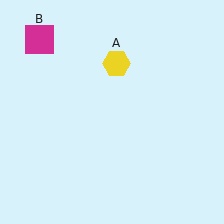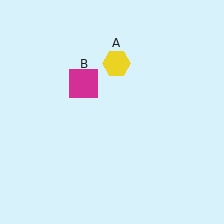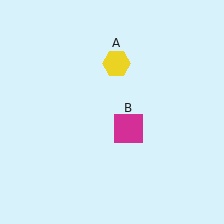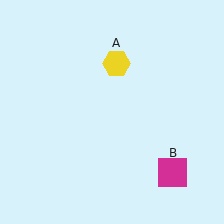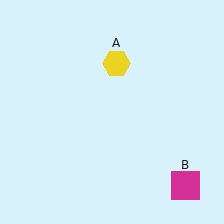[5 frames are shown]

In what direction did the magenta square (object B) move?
The magenta square (object B) moved down and to the right.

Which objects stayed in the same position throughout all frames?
Yellow hexagon (object A) remained stationary.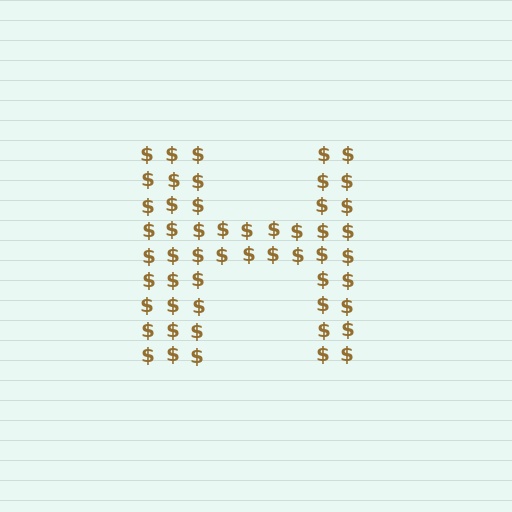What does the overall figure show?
The overall figure shows the letter H.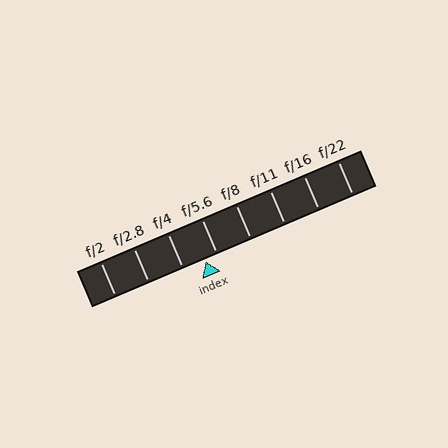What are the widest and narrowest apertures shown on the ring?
The widest aperture shown is f/2 and the narrowest is f/22.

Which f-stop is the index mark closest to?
The index mark is closest to f/5.6.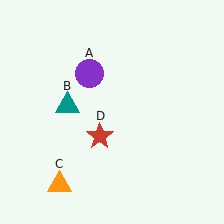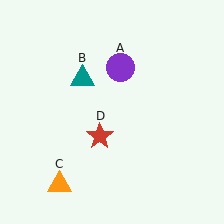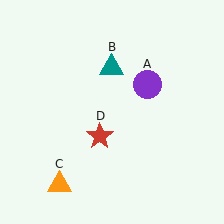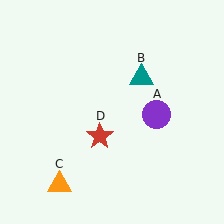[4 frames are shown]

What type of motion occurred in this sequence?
The purple circle (object A), teal triangle (object B) rotated clockwise around the center of the scene.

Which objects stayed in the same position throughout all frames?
Orange triangle (object C) and red star (object D) remained stationary.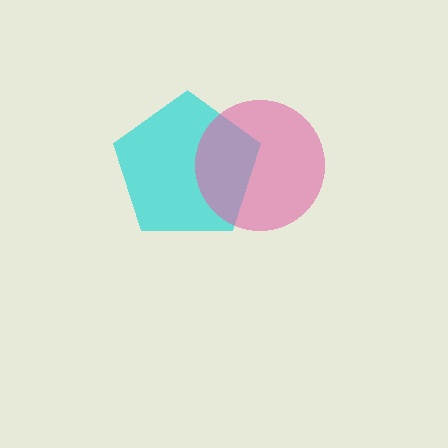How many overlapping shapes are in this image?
There are 2 overlapping shapes in the image.